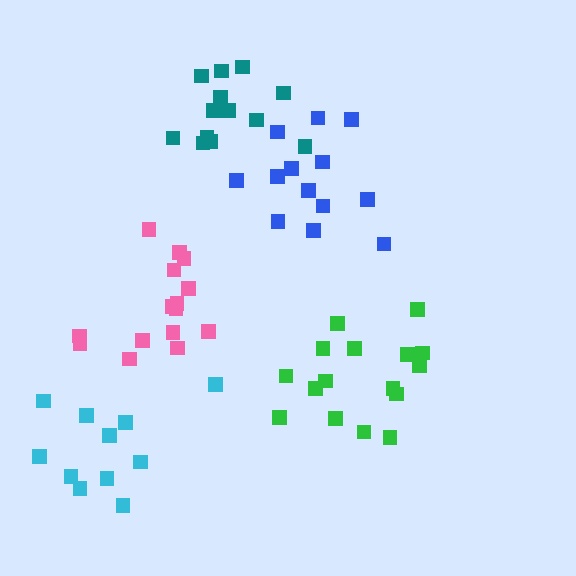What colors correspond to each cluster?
The clusters are colored: cyan, pink, green, blue, teal.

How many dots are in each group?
Group 1: 11 dots, Group 2: 15 dots, Group 3: 16 dots, Group 4: 13 dots, Group 5: 13 dots (68 total).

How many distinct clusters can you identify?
There are 5 distinct clusters.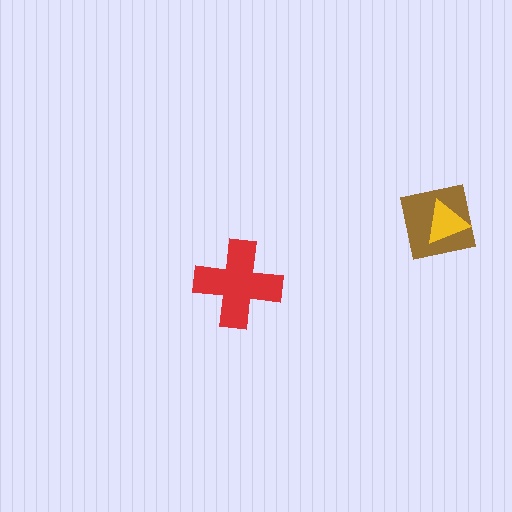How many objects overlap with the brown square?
1 object overlaps with the brown square.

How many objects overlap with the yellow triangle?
1 object overlaps with the yellow triangle.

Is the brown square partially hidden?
Yes, it is partially covered by another shape.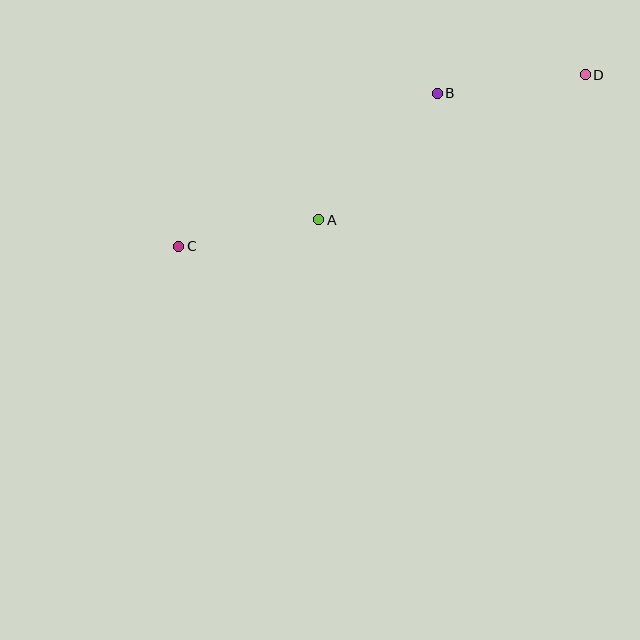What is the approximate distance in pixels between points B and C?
The distance between B and C is approximately 300 pixels.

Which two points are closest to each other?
Points A and C are closest to each other.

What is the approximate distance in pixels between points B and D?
The distance between B and D is approximately 149 pixels.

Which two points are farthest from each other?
Points C and D are farthest from each other.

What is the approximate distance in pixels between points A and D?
The distance between A and D is approximately 303 pixels.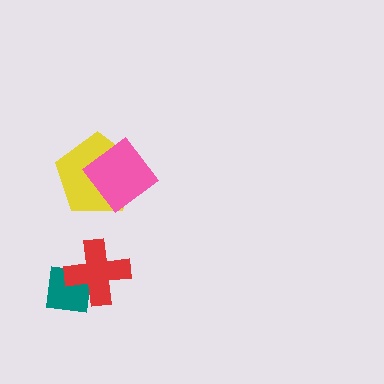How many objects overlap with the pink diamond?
1 object overlaps with the pink diamond.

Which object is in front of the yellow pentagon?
The pink diamond is in front of the yellow pentagon.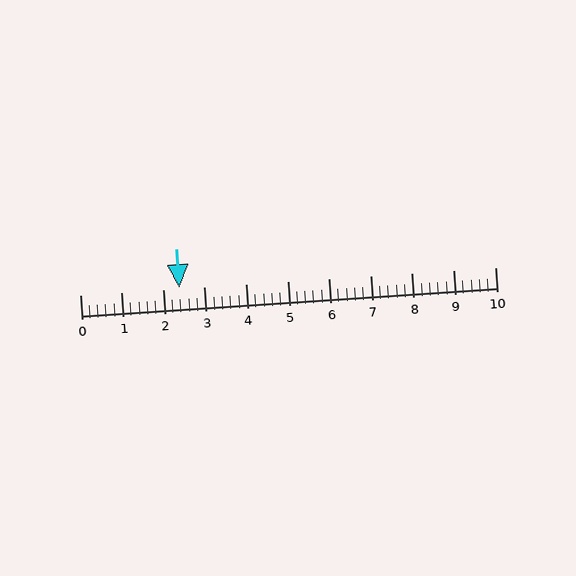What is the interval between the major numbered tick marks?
The major tick marks are spaced 1 units apart.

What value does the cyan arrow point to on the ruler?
The cyan arrow points to approximately 2.4.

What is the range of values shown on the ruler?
The ruler shows values from 0 to 10.